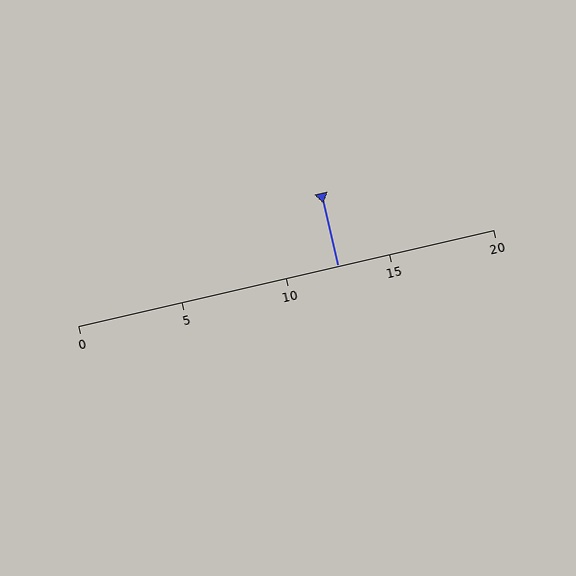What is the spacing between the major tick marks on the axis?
The major ticks are spaced 5 apart.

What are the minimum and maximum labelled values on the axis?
The axis runs from 0 to 20.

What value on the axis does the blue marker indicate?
The marker indicates approximately 12.5.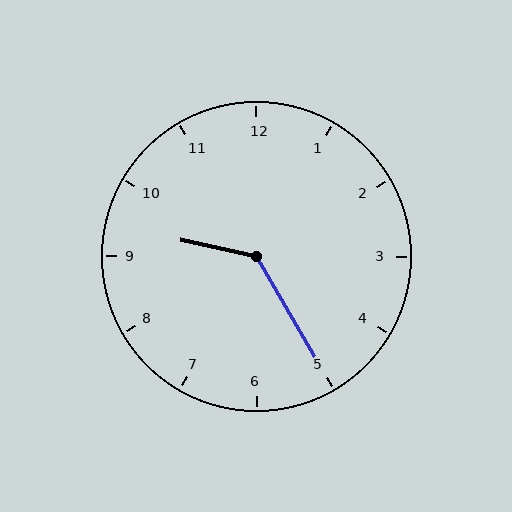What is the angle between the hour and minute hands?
Approximately 132 degrees.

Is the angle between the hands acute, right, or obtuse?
It is obtuse.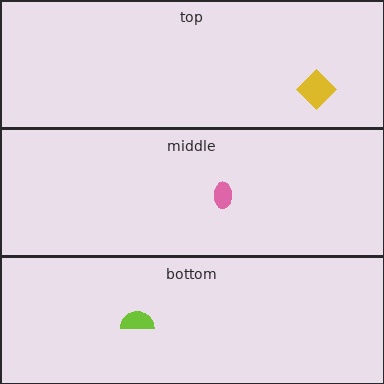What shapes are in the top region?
The yellow diamond.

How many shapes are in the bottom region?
1.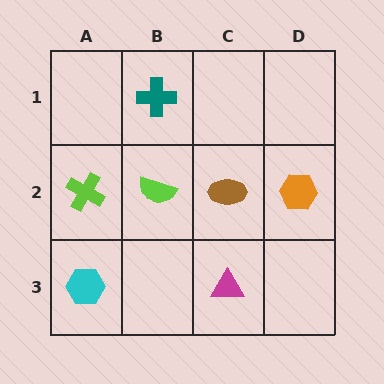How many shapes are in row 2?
4 shapes.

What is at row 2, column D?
An orange hexagon.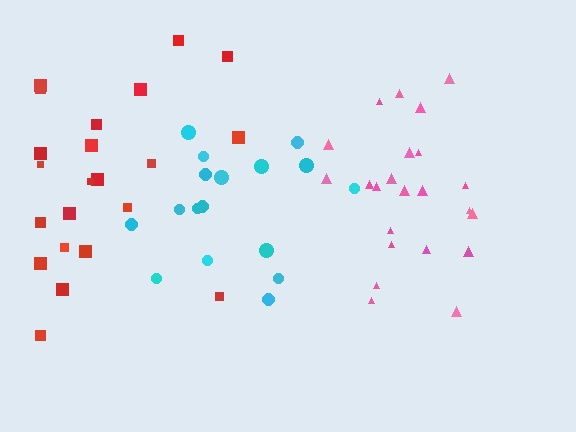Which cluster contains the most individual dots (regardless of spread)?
Pink (23).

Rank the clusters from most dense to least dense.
pink, cyan, red.